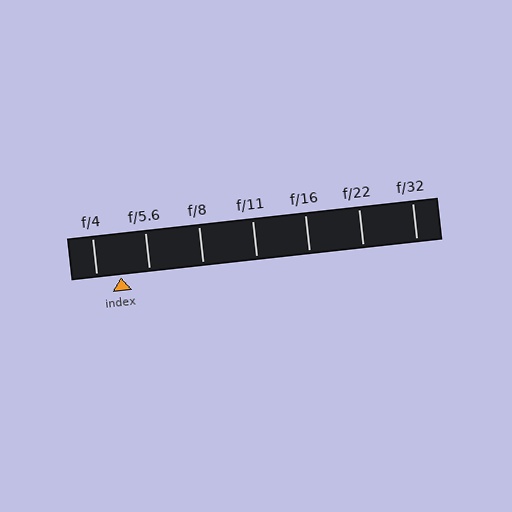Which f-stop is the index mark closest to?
The index mark is closest to f/4.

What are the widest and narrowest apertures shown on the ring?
The widest aperture shown is f/4 and the narrowest is f/32.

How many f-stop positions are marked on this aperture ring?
There are 7 f-stop positions marked.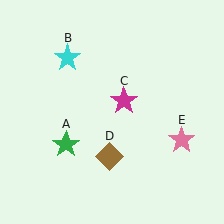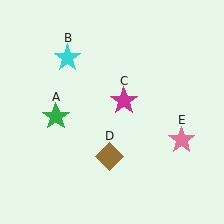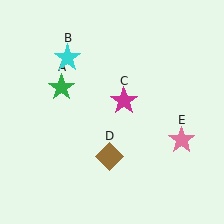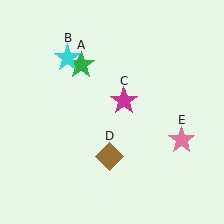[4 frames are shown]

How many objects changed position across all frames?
1 object changed position: green star (object A).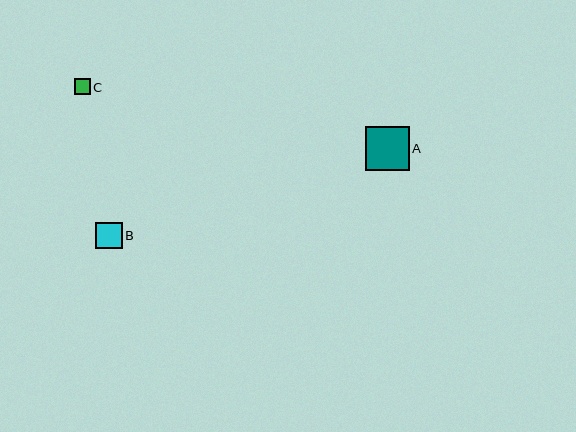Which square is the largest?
Square A is the largest with a size of approximately 44 pixels.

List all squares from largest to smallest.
From largest to smallest: A, B, C.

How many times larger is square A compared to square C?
Square A is approximately 2.7 times the size of square C.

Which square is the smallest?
Square C is the smallest with a size of approximately 16 pixels.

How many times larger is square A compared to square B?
Square A is approximately 1.7 times the size of square B.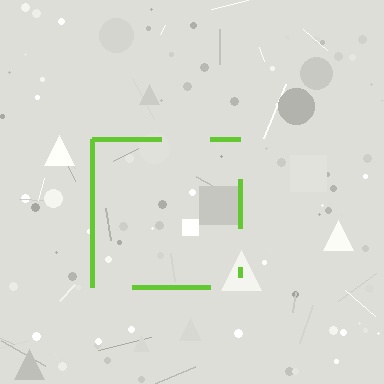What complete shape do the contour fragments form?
The contour fragments form a square.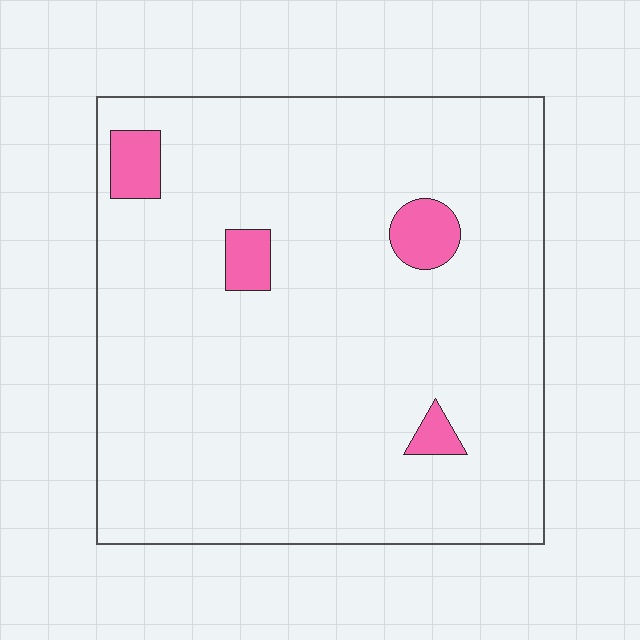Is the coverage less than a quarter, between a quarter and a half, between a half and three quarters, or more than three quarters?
Less than a quarter.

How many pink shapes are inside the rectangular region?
4.